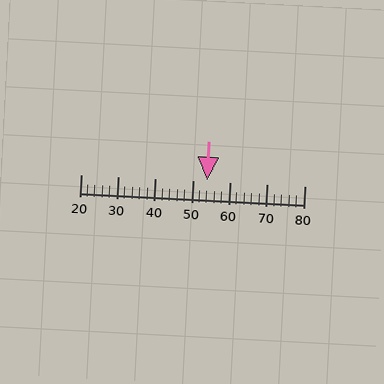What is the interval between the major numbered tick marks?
The major tick marks are spaced 10 units apart.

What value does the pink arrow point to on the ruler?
The pink arrow points to approximately 54.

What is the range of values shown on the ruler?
The ruler shows values from 20 to 80.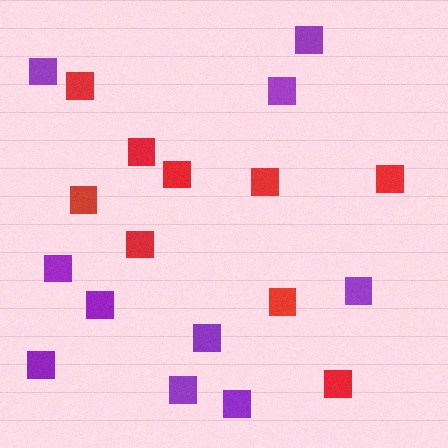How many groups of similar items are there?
There are 2 groups: one group of purple squares (10) and one group of red squares (9).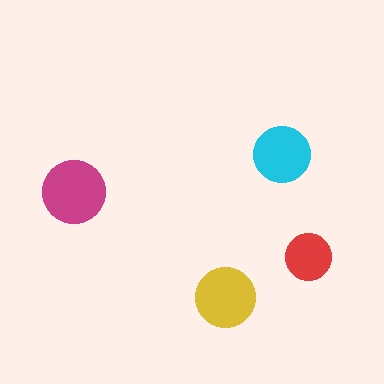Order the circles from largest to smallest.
the magenta one, the yellow one, the cyan one, the red one.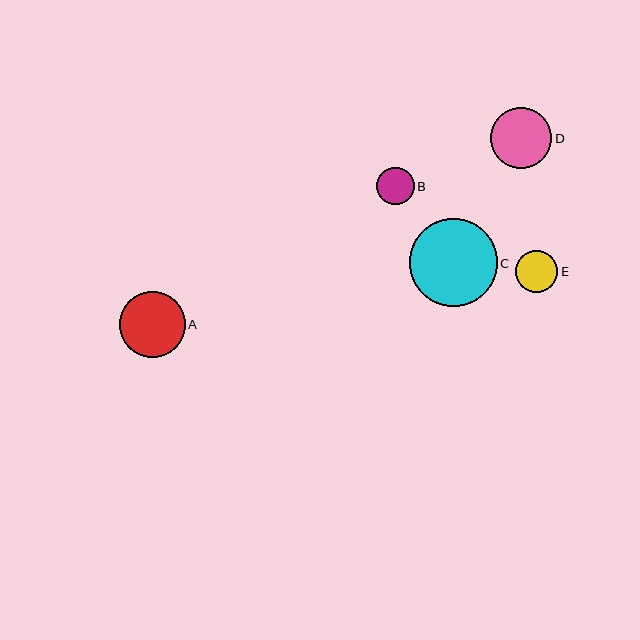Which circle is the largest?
Circle C is the largest with a size of approximately 87 pixels.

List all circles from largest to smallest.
From largest to smallest: C, A, D, E, B.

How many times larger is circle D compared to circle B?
Circle D is approximately 1.6 times the size of circle B.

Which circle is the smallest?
Circle B is the smallest with a size of approximately 38 pixels.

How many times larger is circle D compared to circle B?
Circle D is approximately 1.6 times the size of circle B.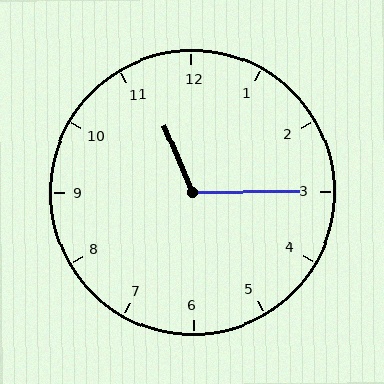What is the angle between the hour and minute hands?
Approximately 112 degrees.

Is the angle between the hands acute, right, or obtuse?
It is obtuse.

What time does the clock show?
11:15.